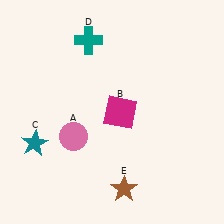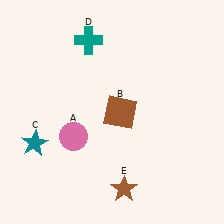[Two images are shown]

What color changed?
The square (B) changed from magenta in Image 1 to brown in Image 2.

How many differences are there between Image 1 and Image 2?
There is 1 difference between the two images.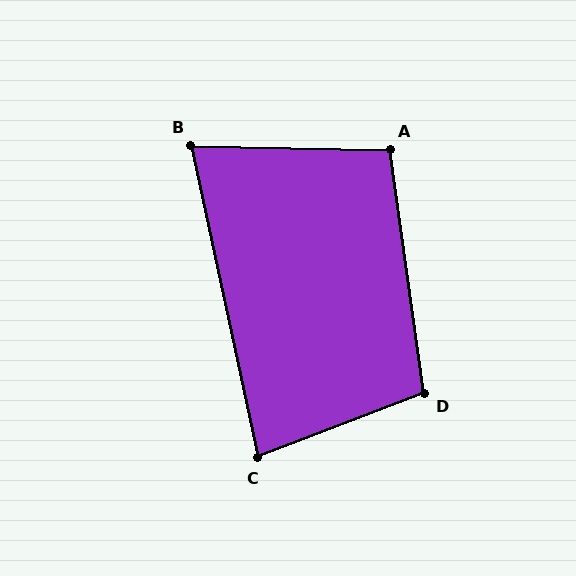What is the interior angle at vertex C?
Approximately 81 degrees (acute).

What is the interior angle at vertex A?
Approximately 99 degrees (obtuse).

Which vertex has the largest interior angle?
D, at approximately 103 degrees.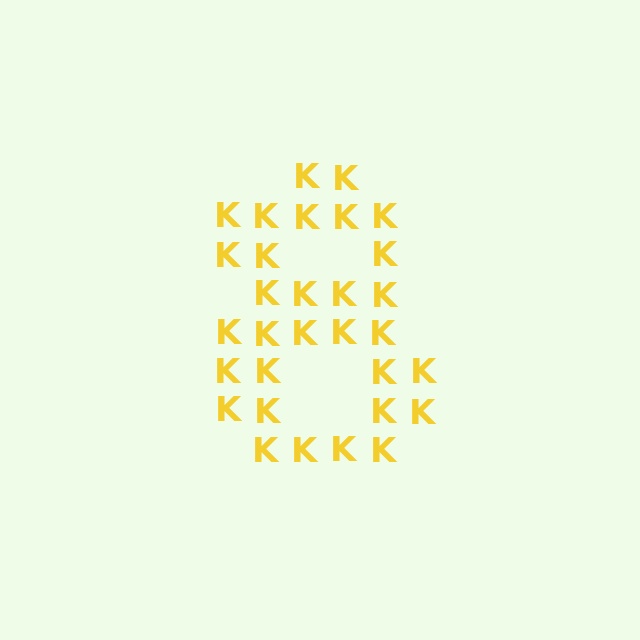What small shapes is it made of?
It is made of small letter K's.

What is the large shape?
The large shape is the digit 8.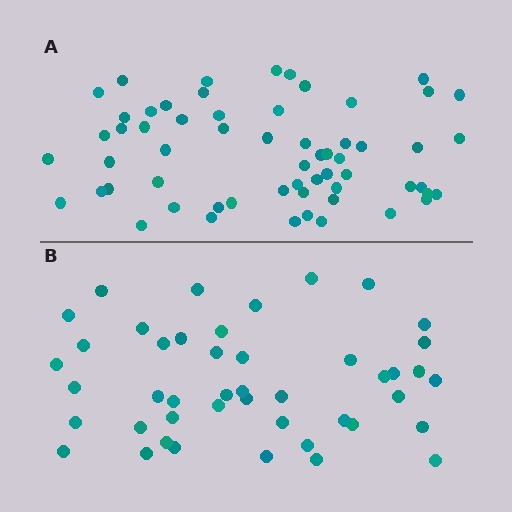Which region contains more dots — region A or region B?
Region A (the top region) has more dots.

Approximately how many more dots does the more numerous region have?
Region A has approximately 15 more dots than region B.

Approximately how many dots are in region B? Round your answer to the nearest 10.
About 40 dots. (The exact count is 45, which rounds to 40.)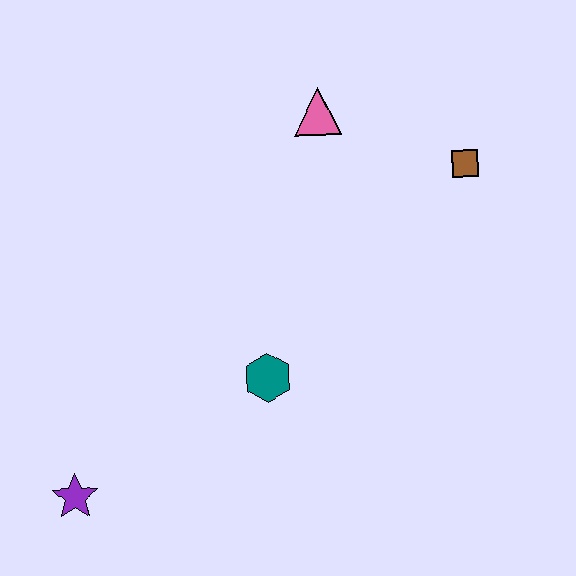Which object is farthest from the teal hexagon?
The brown square is farthest from the teal hexagon.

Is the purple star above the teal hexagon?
No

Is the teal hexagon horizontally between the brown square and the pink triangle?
No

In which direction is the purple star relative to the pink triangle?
The purple star is below the pink triangle.